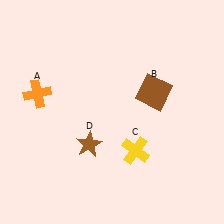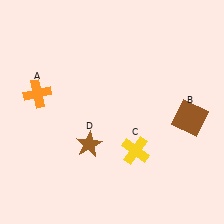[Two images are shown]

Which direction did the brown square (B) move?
The brown square (B) moved right.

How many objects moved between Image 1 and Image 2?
1 object moved between the two images.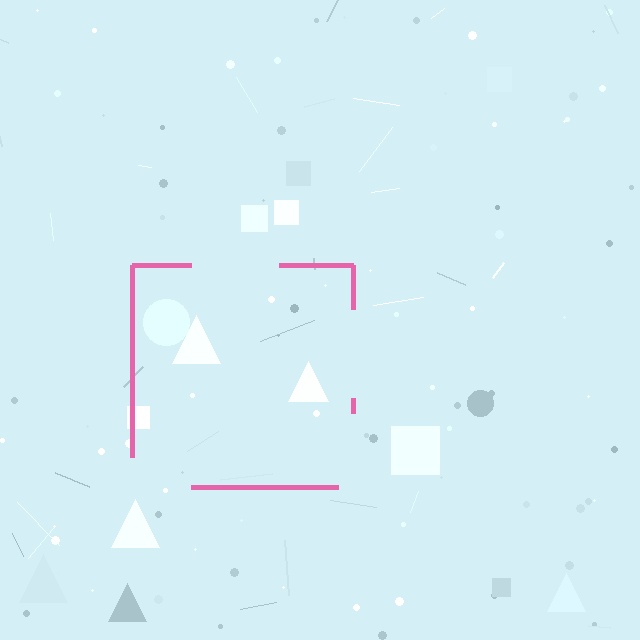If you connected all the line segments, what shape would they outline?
They would outline a square.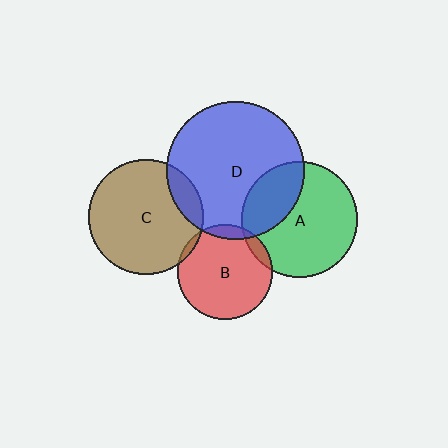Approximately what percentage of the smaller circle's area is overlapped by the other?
Approximately 5%.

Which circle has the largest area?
Circle D (blue).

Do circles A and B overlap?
Yes.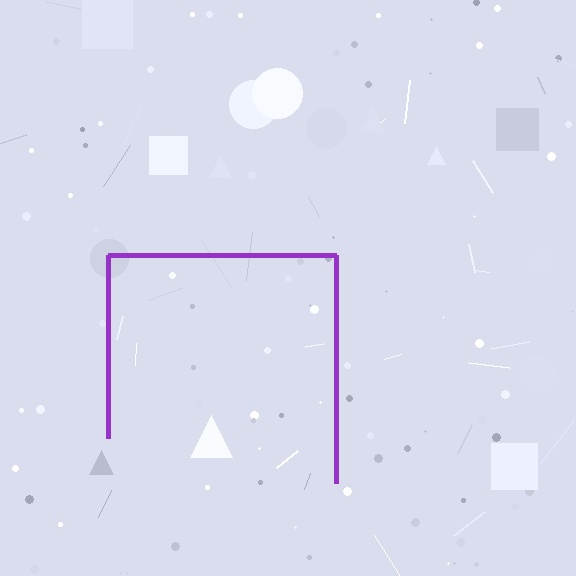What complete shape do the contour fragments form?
The contour fragments form a square.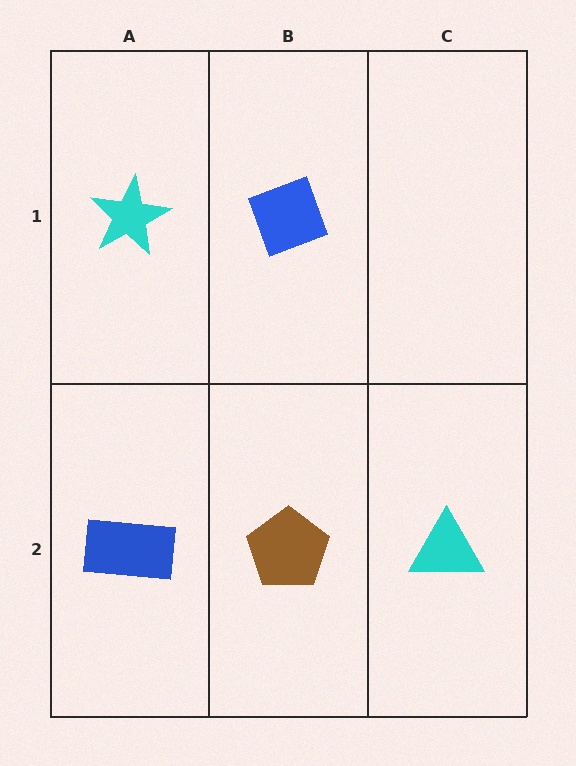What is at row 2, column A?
A blue rectangle.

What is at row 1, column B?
A blue diamond.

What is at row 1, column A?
A cyan star.